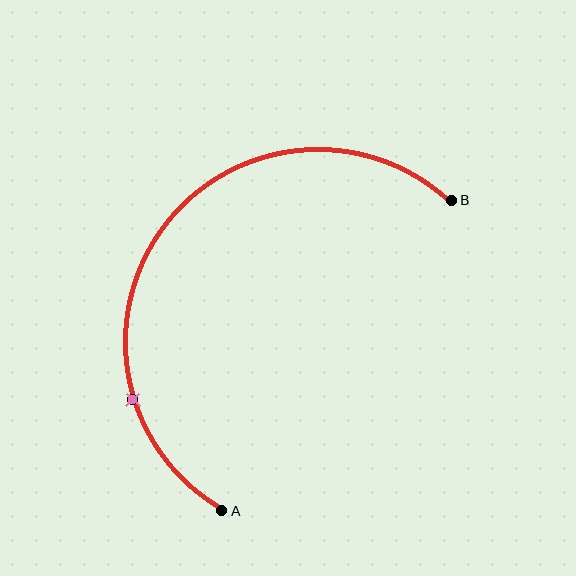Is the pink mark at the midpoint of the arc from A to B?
No. The pink mark lies on the arc but is closer to endpoint A. The arc midpoint would be at the point on the curve equidistant along the arc from both A and B.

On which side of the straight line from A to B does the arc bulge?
The arc bulges above and to the left of the straight line connecting A and B.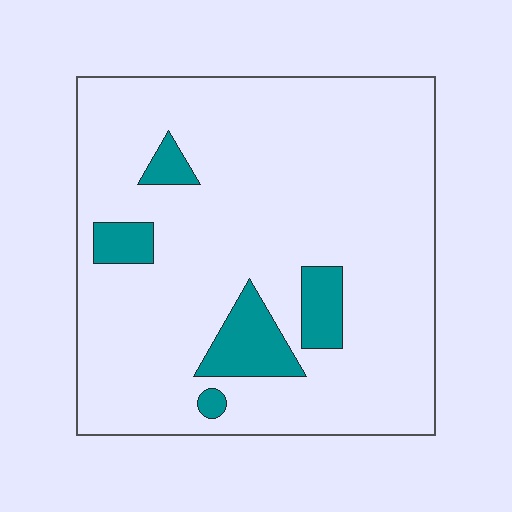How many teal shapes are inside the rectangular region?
5.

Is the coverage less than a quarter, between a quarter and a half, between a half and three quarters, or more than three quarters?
Less than a quarter.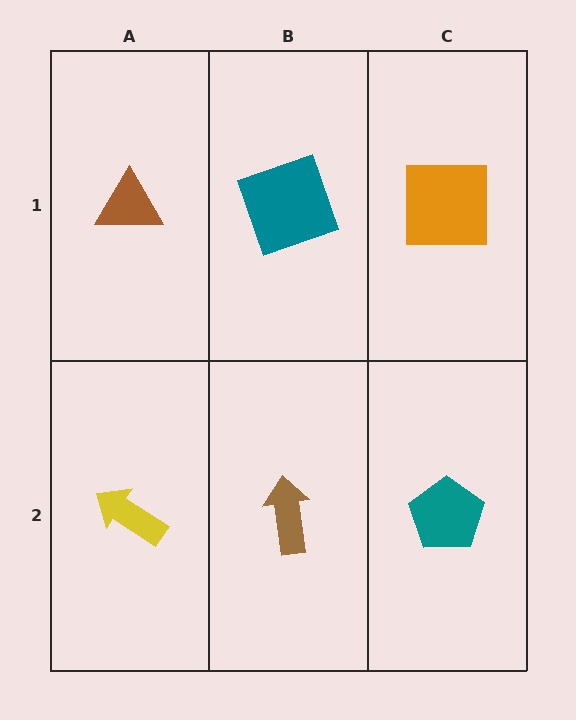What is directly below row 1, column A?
A yellow arrow.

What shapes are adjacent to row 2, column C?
An orange square (row 1, column C), a brown arrow (row 2, column B).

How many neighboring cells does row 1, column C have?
2.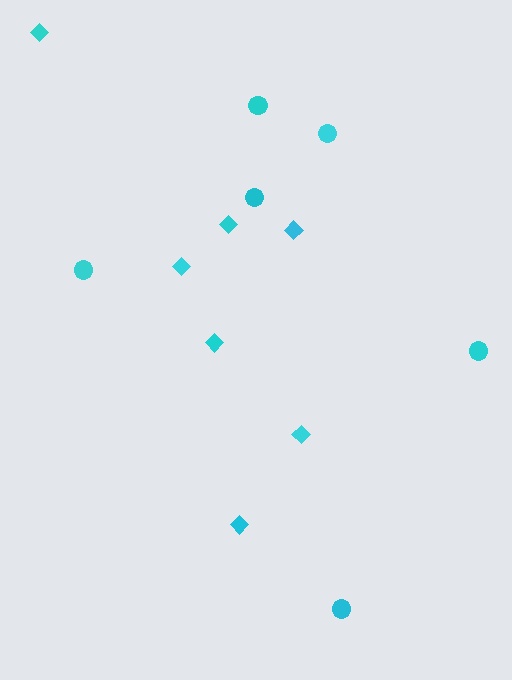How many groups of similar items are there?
There are 2 groups: one group of diamonds (7) and one group of circles (6).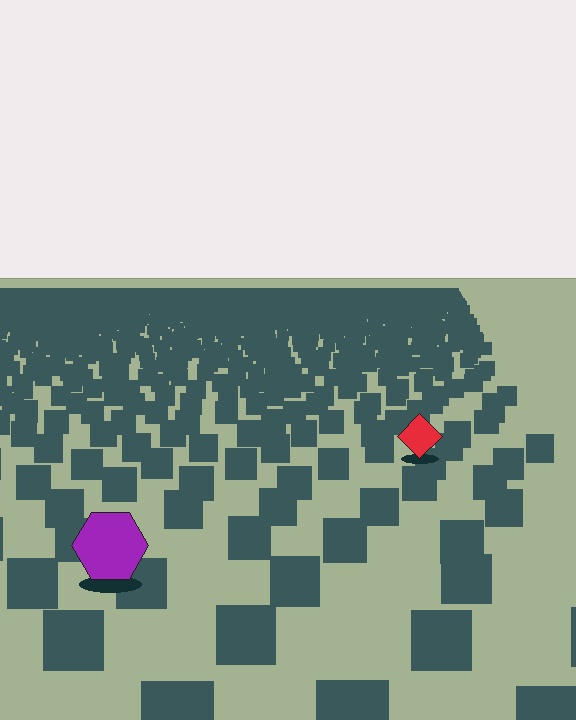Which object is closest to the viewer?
The purple hexagon is closest. The texture marks near it are larger and more spread out.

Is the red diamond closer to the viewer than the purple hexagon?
No. The purple hexagon is closer — you can tell from the texture gradient: the ground texture is coarser near it.